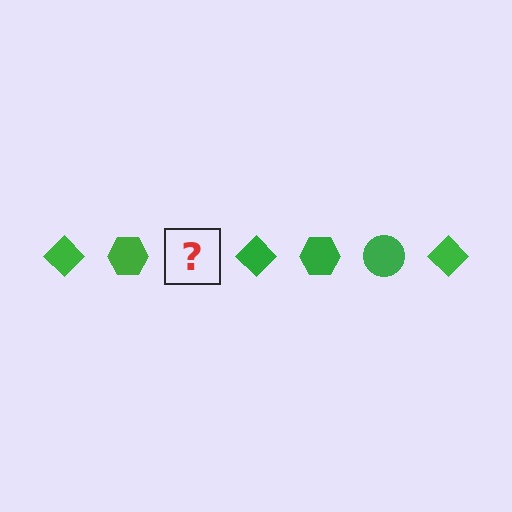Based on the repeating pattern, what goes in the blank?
The blank should be a green circle.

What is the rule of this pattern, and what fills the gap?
The rule is that the pattern cycles through diamond, hexagon, circle shapes in green. The gap should be filled with a green circle.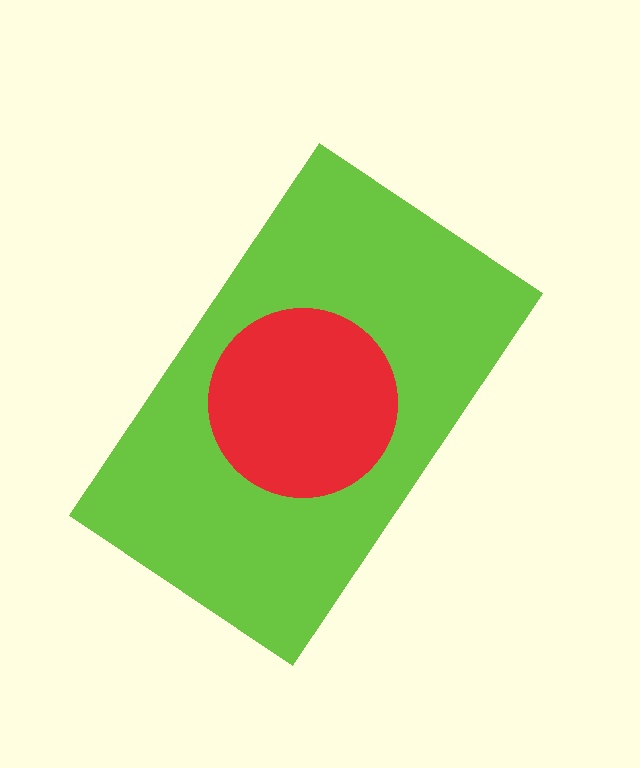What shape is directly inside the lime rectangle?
The red circle.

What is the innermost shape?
The red circle.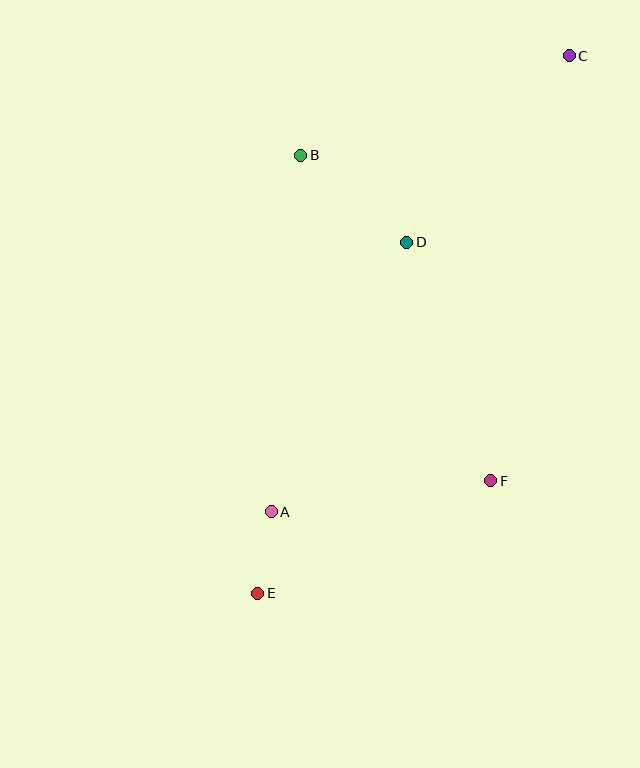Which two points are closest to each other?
Points A and E are closest to each other.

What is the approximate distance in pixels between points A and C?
The distance between A and C is approximately 545 pixels.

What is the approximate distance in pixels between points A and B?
The distance between A and B is approximately 357 pixels.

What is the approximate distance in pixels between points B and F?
The distance between B and F is approximately 377 pixels.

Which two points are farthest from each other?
Points C and E are farthest from each other.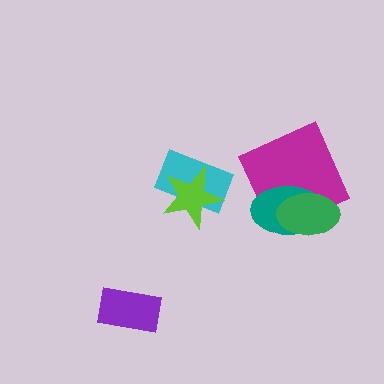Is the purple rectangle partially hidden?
No, no other shape covers it.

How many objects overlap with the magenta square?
2 objects overlap with the magenta square.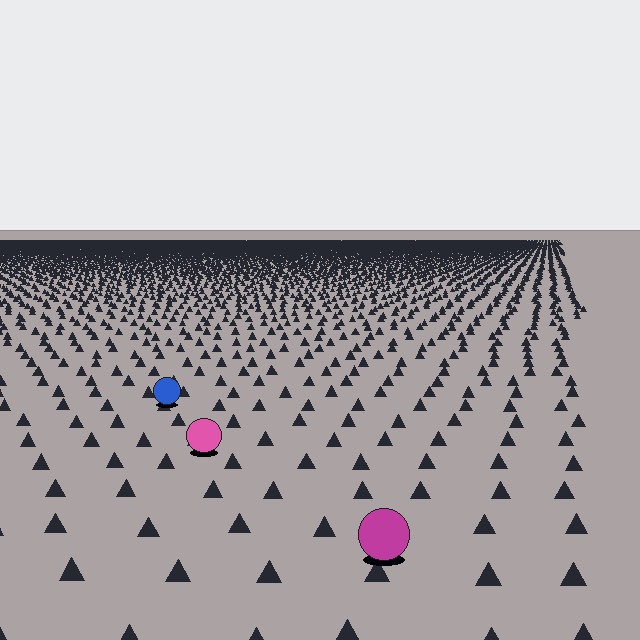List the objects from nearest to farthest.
From nearest to farthest: the magenta circle, the pink circle, the blue circle.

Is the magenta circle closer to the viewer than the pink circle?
Yes. The magenta circle is closer — you can tell from the texture gradient: the ground texture is coarser near it.